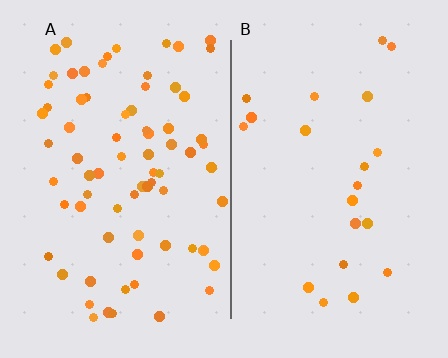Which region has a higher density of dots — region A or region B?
A (the left).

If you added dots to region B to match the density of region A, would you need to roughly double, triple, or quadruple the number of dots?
Approximately triple.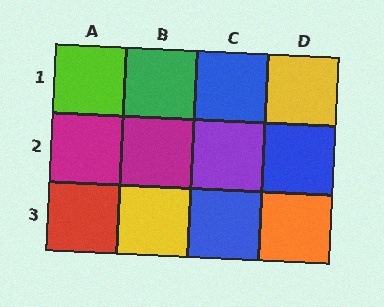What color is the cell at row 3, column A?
Red.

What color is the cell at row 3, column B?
Yellow.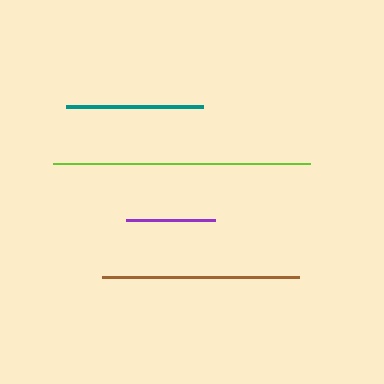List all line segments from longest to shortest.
From longest to shortest: lime, brown, teal, purple.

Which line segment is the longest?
The lime line is the longest at approximately 257 pixels.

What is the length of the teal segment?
The teal segment is approximately 136 pixels long.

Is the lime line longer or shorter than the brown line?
The lime line is longer than the brown line.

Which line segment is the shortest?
The purple line is the shortest at approximately 89 pixels.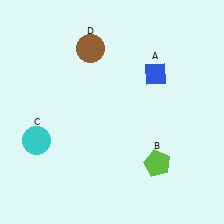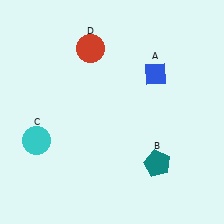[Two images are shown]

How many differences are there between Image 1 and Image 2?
There are 2 differences between the two images.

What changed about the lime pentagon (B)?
In Image 1, B is lime. In Image 2, it changed to teal.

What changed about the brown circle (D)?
In Image 1, D is brown. In Image 2, it changed to red.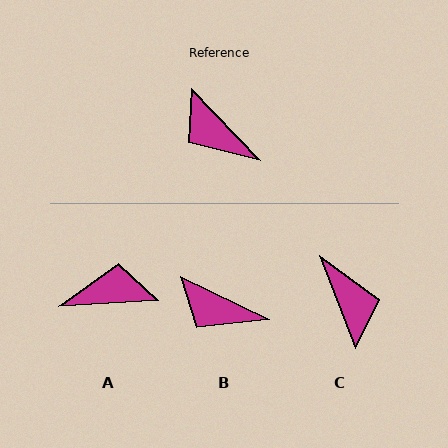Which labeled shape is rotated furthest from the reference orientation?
C, about 158 degrees away.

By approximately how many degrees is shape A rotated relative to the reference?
Approximately 130 degrees clockwise.